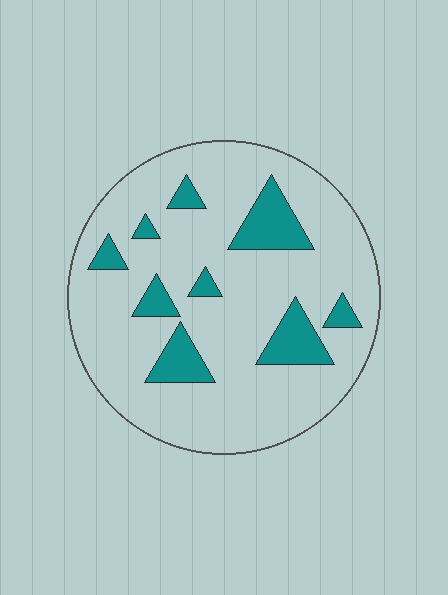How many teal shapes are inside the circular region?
9.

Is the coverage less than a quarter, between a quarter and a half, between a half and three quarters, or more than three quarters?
Less than a quarter.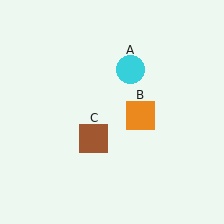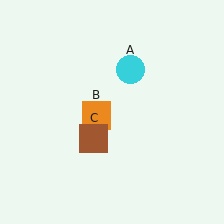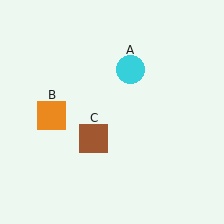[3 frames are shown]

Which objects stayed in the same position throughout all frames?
Cyan circle (object A) and brown square (object C) remained stationary.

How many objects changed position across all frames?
1 object changed position: orange square (object B).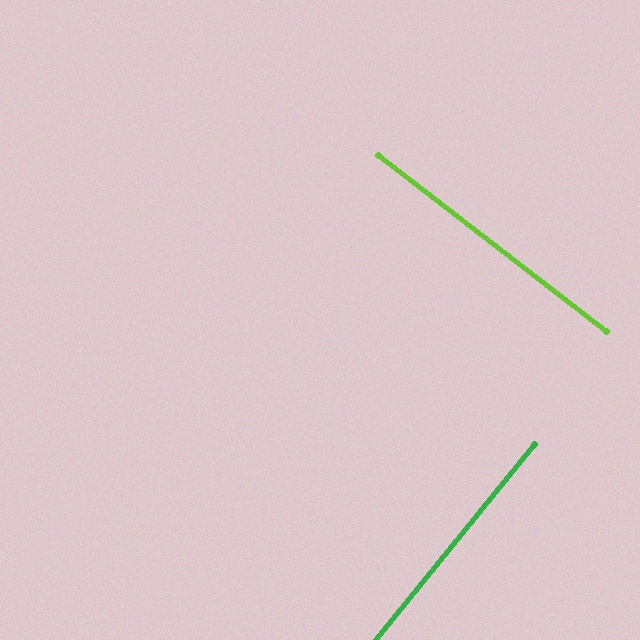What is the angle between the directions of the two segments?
Approximately 89 degrees.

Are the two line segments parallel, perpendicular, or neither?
Perpendicular — they meet at approximately 89°.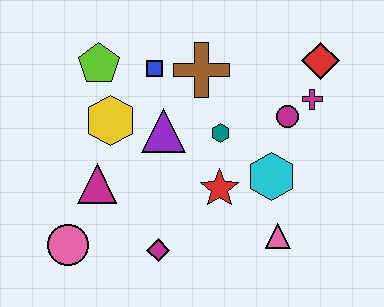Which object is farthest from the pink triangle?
The lime pentagon is farthest from the pink triangle.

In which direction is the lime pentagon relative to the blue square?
The lime pentagon is to the left of the blue square.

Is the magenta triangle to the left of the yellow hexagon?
Yes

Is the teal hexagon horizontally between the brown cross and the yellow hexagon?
No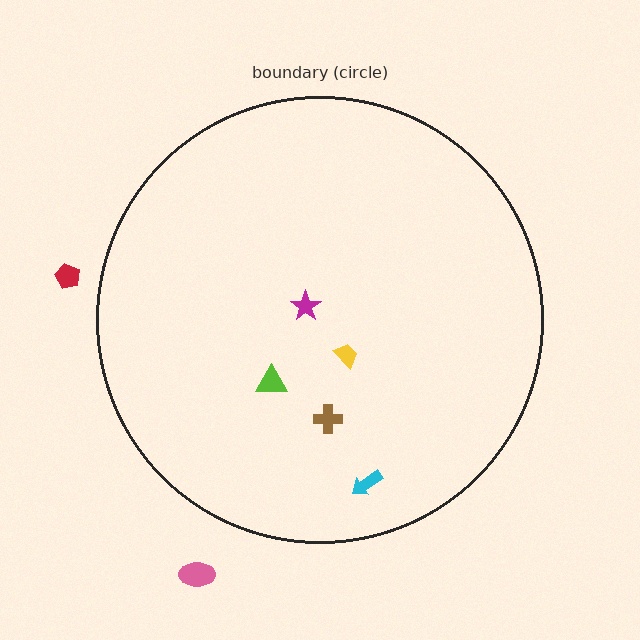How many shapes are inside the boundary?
5 inside, 2 outside.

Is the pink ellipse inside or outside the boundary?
Outside.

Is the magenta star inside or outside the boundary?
Inside.